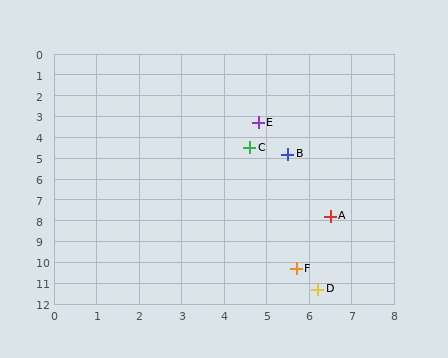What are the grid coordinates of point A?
Point A is at approximately (6.5, 7.8).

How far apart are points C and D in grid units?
Points C and D are about 7.0 grid units apart.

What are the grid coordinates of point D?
Point D is at approximately (6.2, 11.3).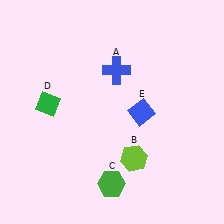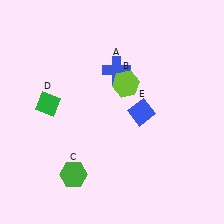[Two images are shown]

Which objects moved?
The objects that moved are: the lime hexagon (B), the green hexagon (C).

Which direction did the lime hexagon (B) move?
The lime hexagon (B) moved up.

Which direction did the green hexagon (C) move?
The green hexagon (C) moved left.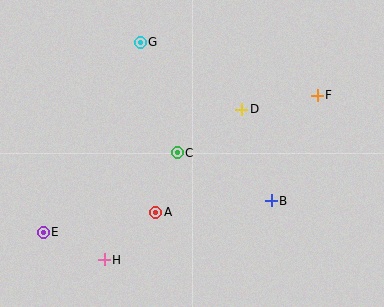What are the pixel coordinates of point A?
Point A is at (156, 212).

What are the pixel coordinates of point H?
Point H is at (104, 260).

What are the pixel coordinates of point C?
Point C is at (177, 153).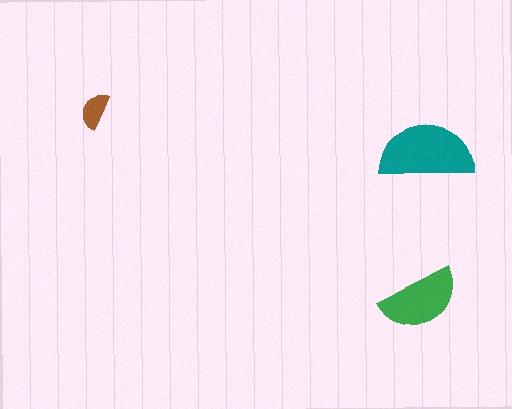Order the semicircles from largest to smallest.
the teal one, the green one, the brown one.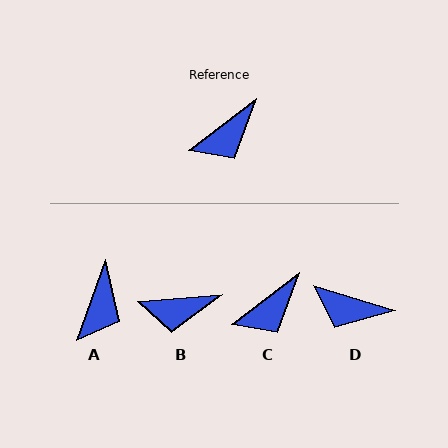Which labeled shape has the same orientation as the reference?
C.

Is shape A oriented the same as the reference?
No, it is off by about 33 degrees.